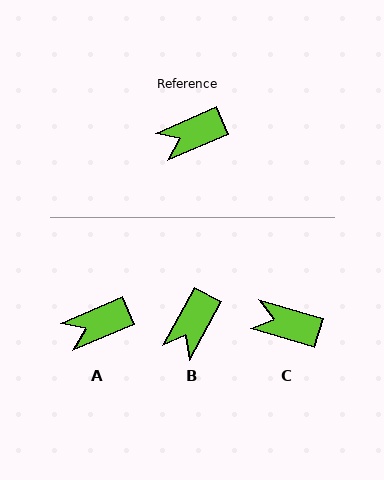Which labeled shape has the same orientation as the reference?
A.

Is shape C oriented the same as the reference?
No, it is off by about 40 degrees.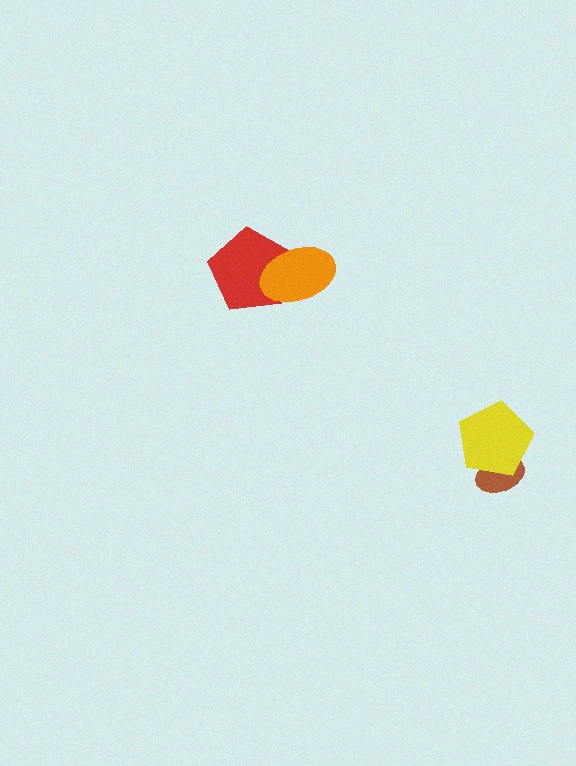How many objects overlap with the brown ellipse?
1 object overlaps with the brown ellipse.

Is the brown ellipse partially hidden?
Yes, it is partially covered by another shape.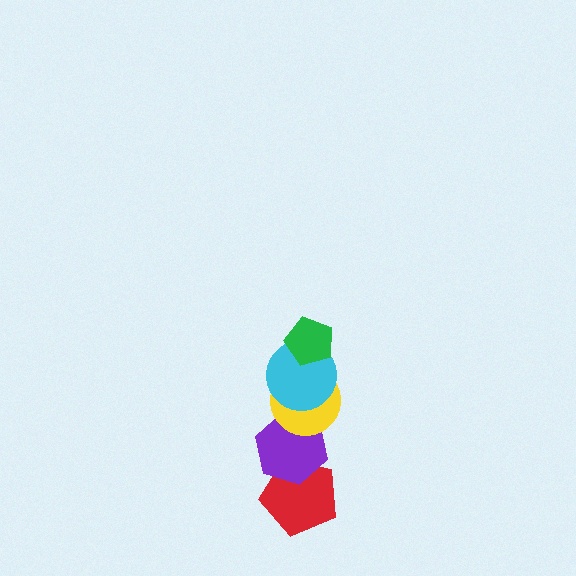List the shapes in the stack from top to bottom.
From top to bottom: the green pentagon, the cyan circle, the yellow circle, the purple hexagon, the red pentagon.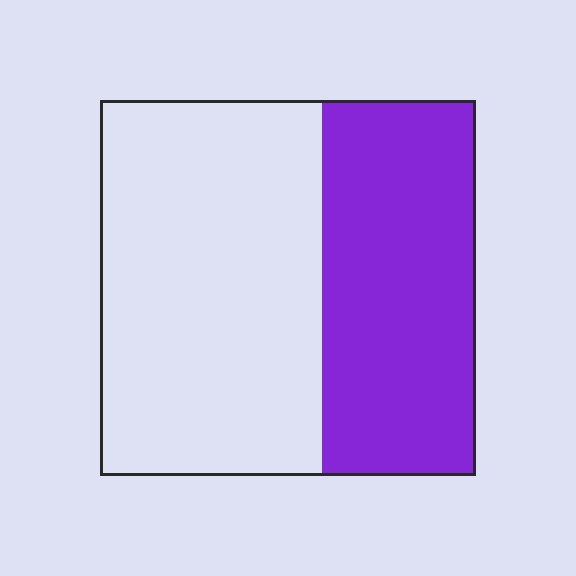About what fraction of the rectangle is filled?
About two fifths (2/5).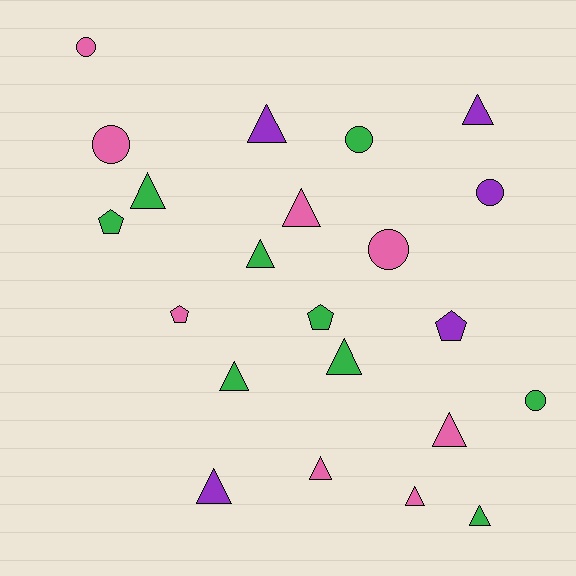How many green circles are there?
There are 2 green circles.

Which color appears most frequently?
Green, with 9 objects.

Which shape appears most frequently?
Triangle, with 12 objects.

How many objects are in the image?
There are 22 objects.